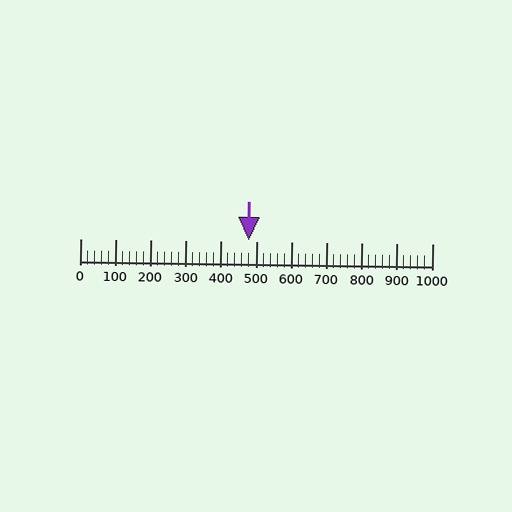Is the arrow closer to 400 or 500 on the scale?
The arrow is closer to 500.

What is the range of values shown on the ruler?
The ruler shows values from 0 to 1000.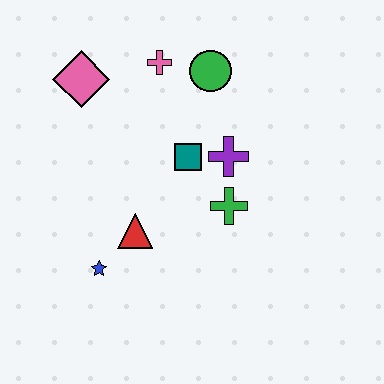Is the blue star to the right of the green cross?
No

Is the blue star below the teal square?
Yes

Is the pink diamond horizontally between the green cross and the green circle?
No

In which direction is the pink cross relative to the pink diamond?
The pink cross is to the right of the pink diamond.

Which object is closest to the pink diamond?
The pink cross is closest to the pink diamond.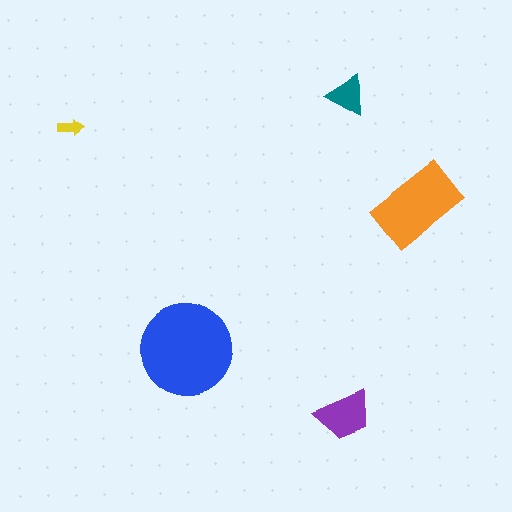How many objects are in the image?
There are 5 objects in the image.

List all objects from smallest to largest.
The yellow arrow, the teal triangle, the purple trapezoid, the orange rectangle, the blue circle.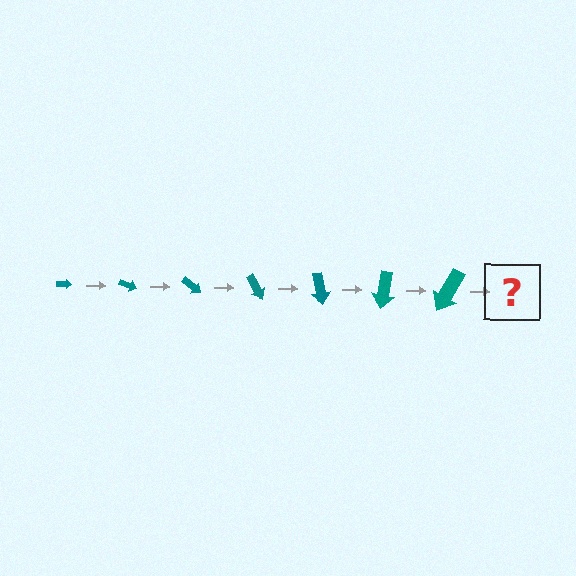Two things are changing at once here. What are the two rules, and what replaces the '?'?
The two rules are that the arrow grows larger each step and it rotates 20 degrees each step. The '?' should be an arrow, larger than the previous one and rotated 140 degrees from the start.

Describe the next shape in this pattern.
It should be an arrow, larger than the previous one and rotated 140 degrees from the start.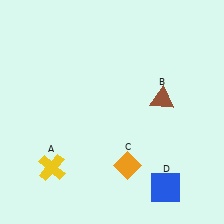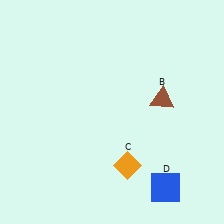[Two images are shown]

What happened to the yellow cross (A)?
The yellow cross (A) was removed in Image 2. It was in the bottom-left area of Image 1.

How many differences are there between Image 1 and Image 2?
There is 1 difference between the two images.